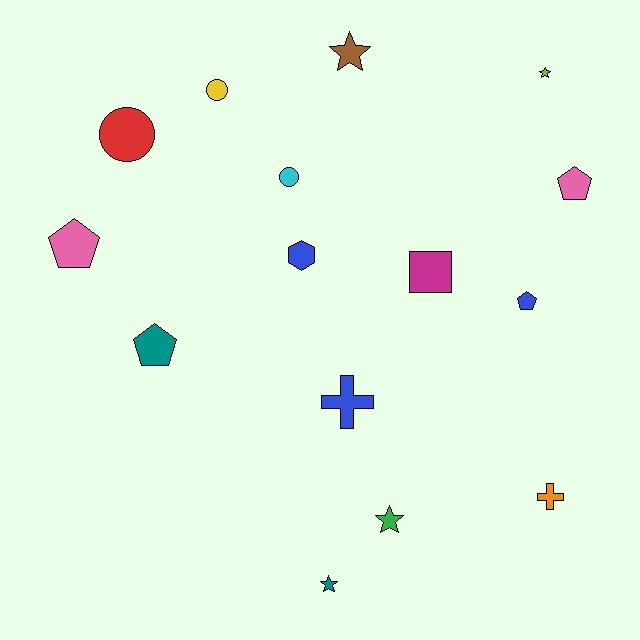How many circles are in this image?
There are 3 circles.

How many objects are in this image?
There are 15 objects.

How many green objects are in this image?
There is 1 green object.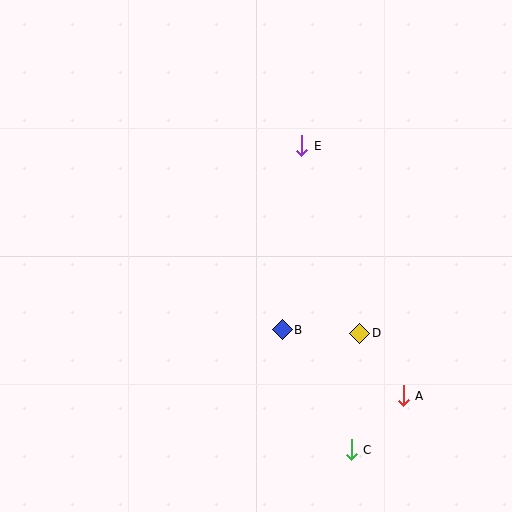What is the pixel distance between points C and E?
The distance between C and E is 308 pixels.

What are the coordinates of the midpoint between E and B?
The midpoint between E and B is at (292, 238).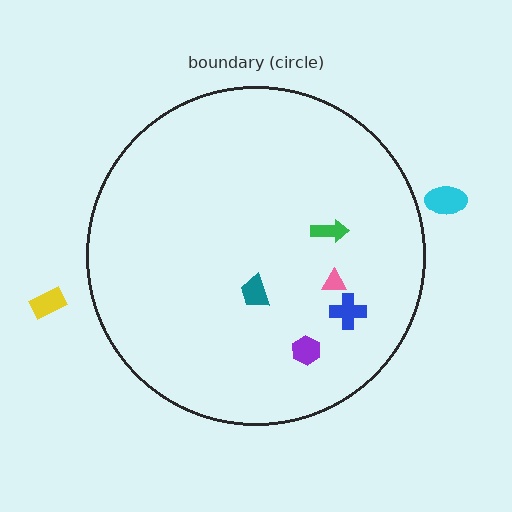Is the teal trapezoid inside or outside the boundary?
Inside.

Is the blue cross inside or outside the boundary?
Inside.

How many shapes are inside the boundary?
5 inside, 2 outside.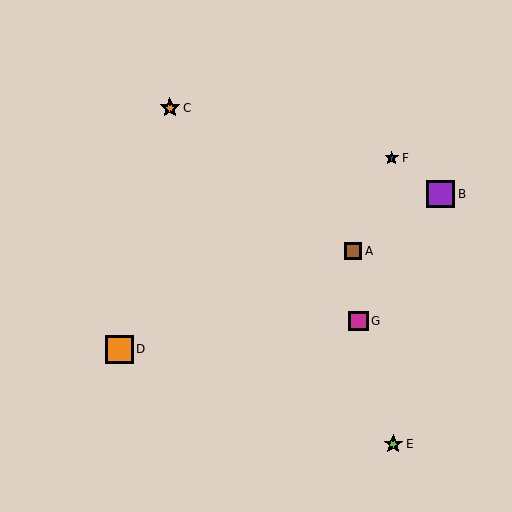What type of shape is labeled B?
Shape B is a purple square.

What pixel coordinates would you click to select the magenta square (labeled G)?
Click at (358, 321) to select the magenta square G.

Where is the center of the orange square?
The center of the orange square is at (119, 349).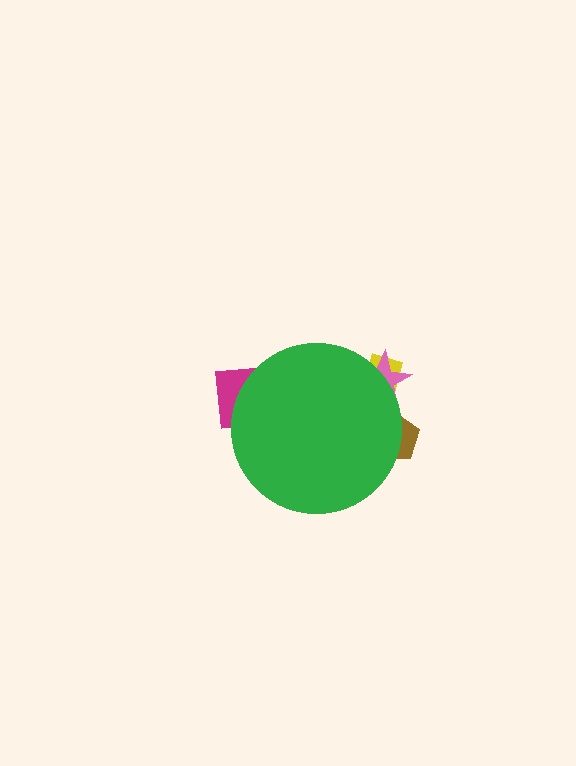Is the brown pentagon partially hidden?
Yes, the brown pentagon is partially hidden behind the green circle.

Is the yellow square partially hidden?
Yes, the yellow square is partially hidden behind the green circle.